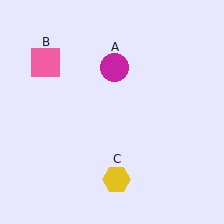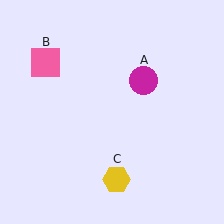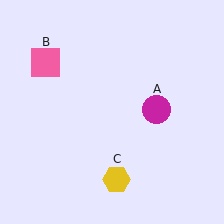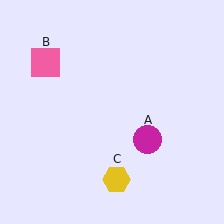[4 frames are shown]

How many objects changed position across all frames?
1 object changed position: magenta circle (object A).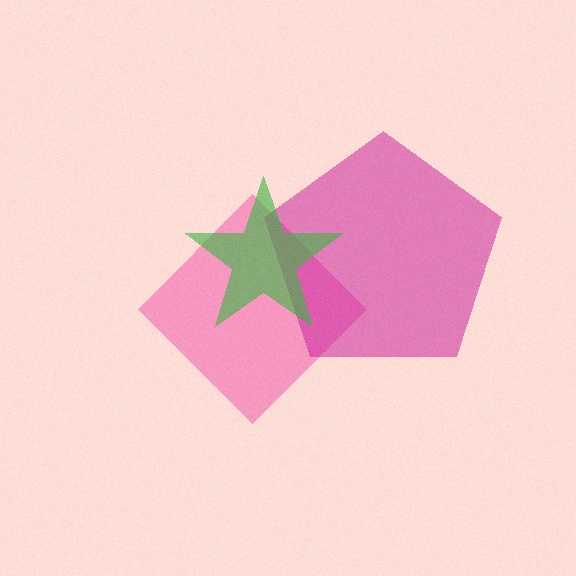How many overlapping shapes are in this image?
There are 3 overlapping shapes in the image.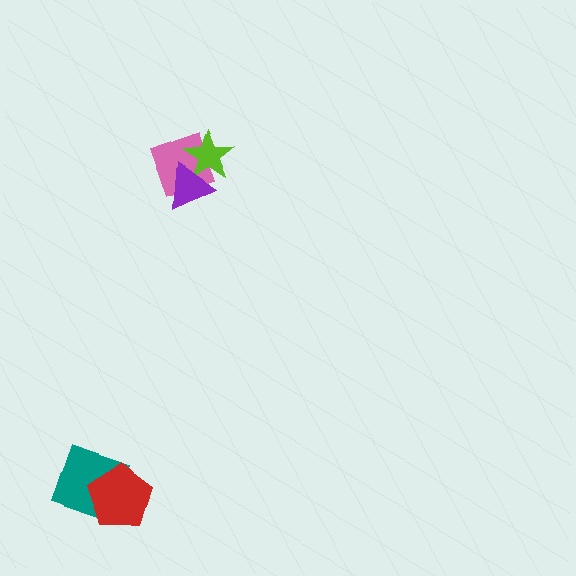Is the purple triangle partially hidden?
No, no other shape covers it.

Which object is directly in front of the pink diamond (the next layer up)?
The lime star is directly in front of the pink diamond.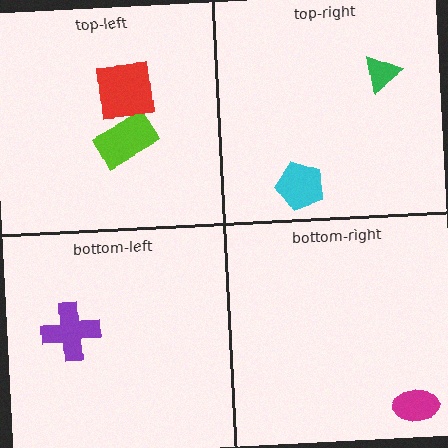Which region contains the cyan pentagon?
The top-right region.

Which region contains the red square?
The top-left region.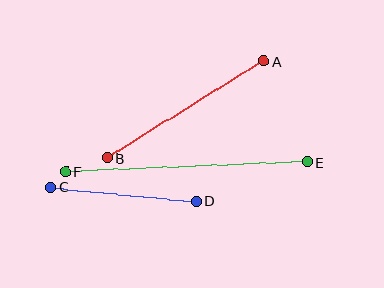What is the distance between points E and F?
The distance is approximately 241 pixels.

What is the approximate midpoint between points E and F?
The midpoint is at approximately (186, 167) pixels.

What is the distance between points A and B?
The distance is approximately 184 pixels.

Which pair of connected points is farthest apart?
Points E and F are farthest apart.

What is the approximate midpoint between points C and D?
The midpoint is at approximately (123, 194) pixels.